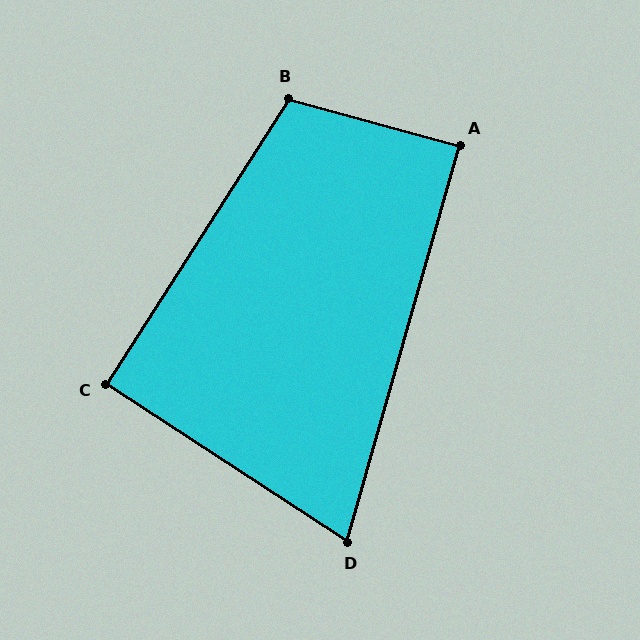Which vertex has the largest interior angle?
B, at approximately 107 degrees.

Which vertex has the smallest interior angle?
D, at approximately 73 degrees.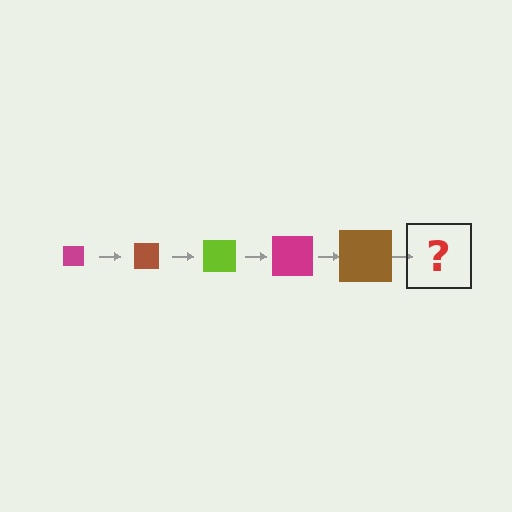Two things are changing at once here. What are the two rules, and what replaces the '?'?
The two rules are that the square grows larger each step and the color cycles through magenta, brown, and lime. The '?' should be a lime square, larger than the previous one.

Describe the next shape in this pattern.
It should be a lime square, larger than the previous one.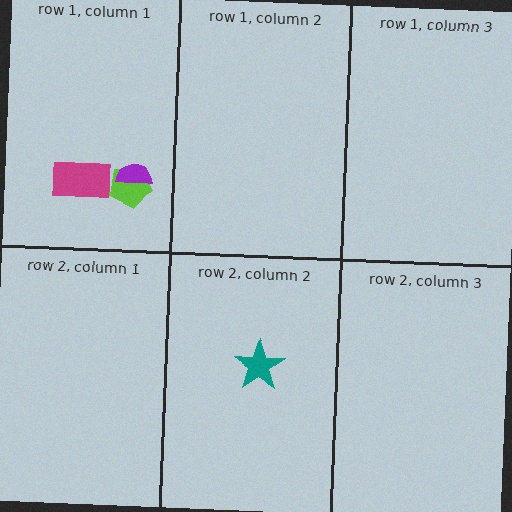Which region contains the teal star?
The row 2, column 2 region.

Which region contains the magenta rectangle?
The row 1, column 1 region.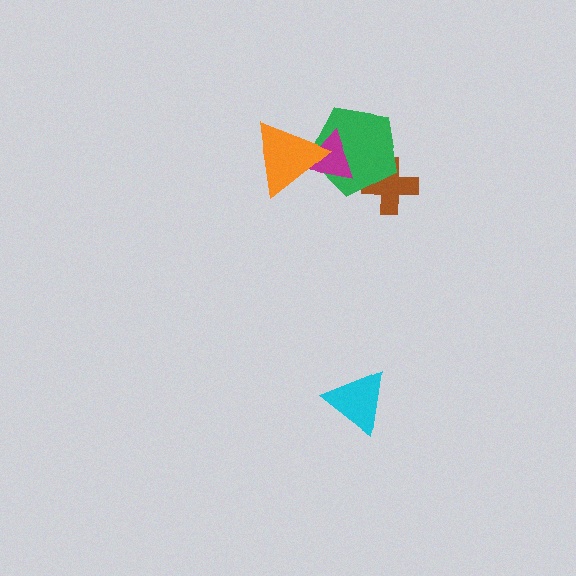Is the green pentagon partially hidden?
Yes, it is partially covered by another shape.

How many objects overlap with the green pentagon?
3 objects overlap with the green pentagon.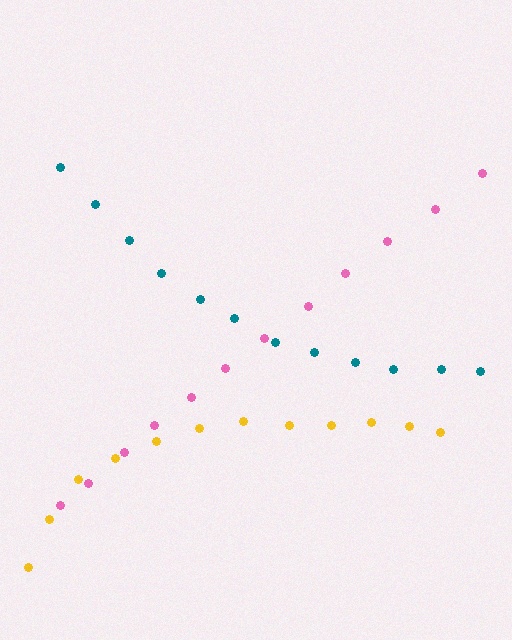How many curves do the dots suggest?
There are 3 distinct paths.